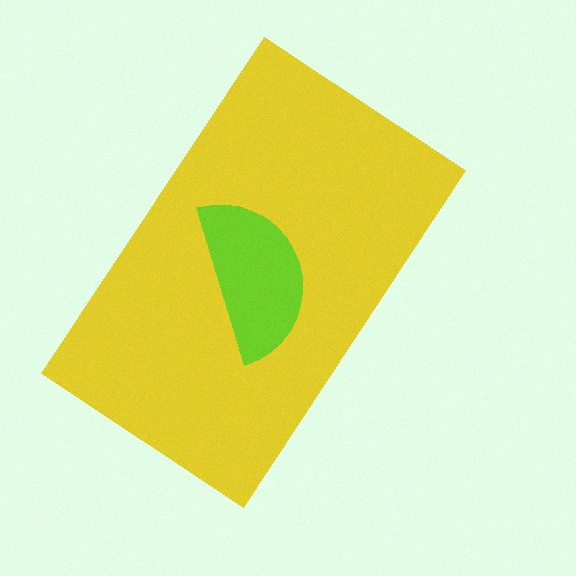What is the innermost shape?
The lime semicircle.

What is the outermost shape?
The yellow rectangle.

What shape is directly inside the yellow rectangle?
The lime semicircle.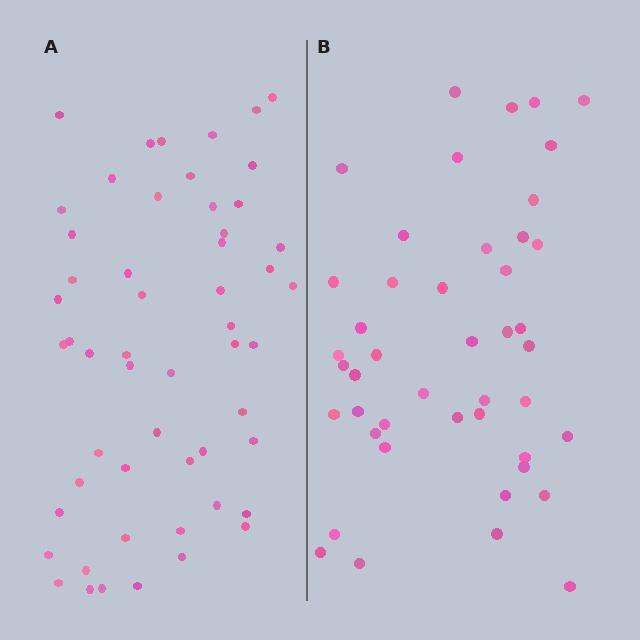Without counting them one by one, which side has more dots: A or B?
Region A (the left region) has more dots.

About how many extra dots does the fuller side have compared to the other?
Region A has roughly 8 or so more dots than region B.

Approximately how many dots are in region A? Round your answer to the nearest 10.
About 50 dots. (The exact count is 54, which rounds to 50.)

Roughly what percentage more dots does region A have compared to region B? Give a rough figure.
About 20% more.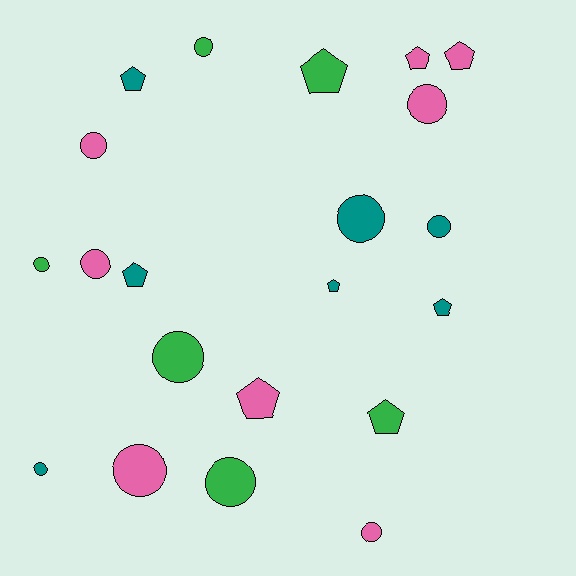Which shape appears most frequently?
Circle, with 12 objects.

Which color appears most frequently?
Pink, with 8 objects.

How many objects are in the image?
There are 21 objects.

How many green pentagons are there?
There are 2 green pentagons.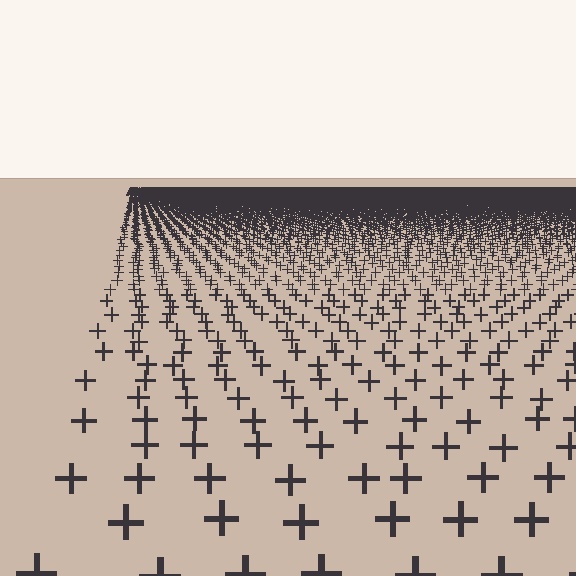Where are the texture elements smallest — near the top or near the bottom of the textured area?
Near the top.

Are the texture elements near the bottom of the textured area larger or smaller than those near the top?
Larger. Near the bottom, elements are closer to the viewer and appear at a bigger on-screen size.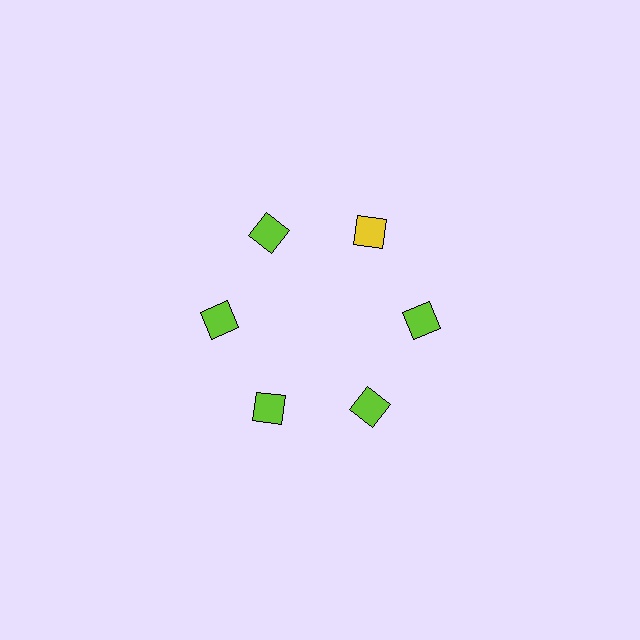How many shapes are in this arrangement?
There are 6 shapes arranged in a ring pattern.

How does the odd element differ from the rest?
It has a different color: yellow instead of lime.